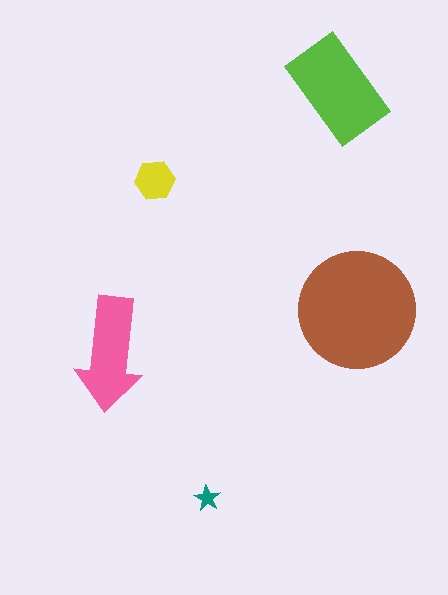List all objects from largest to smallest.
The brown circle, the lime rectangle, the pink arrow, the yellow hexagon, the teal star.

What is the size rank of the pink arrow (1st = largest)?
3rd.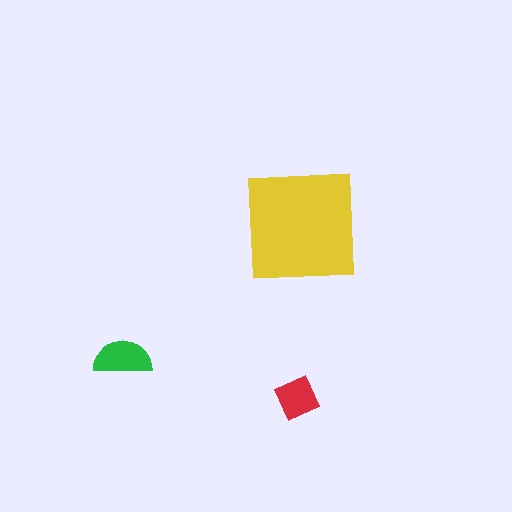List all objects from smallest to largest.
The red diamond, the green semicircle, the yellow square.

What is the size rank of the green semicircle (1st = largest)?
2nd.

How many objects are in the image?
There are 3 objects in the image.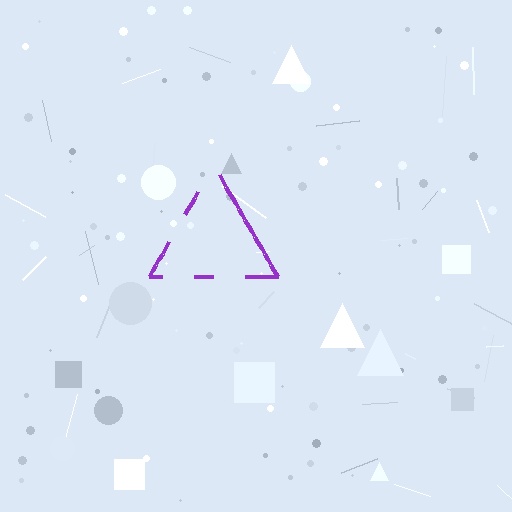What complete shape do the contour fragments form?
The contour fragments form a triangle.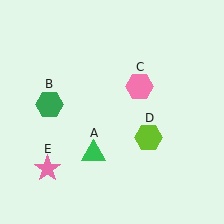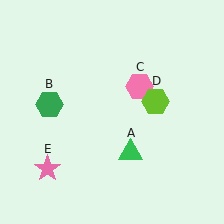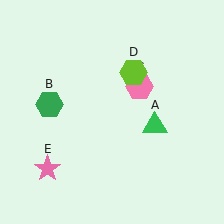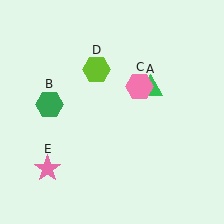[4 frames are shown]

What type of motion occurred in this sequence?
The green triangle (object A), lime hexagon (object D) rotated counterclockwise around the center of the scene.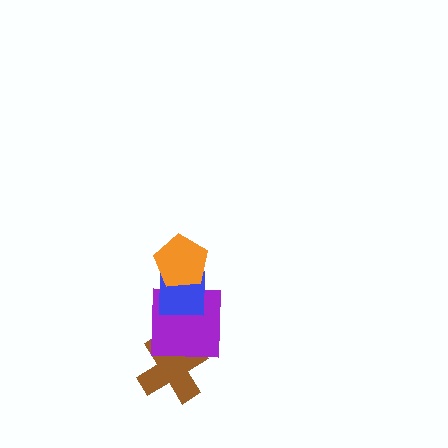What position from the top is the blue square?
The blue square is 2nd from the top.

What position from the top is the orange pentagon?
The orange pentagon is 1st from the top.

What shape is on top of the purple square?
The blue square is on top of the purple square.